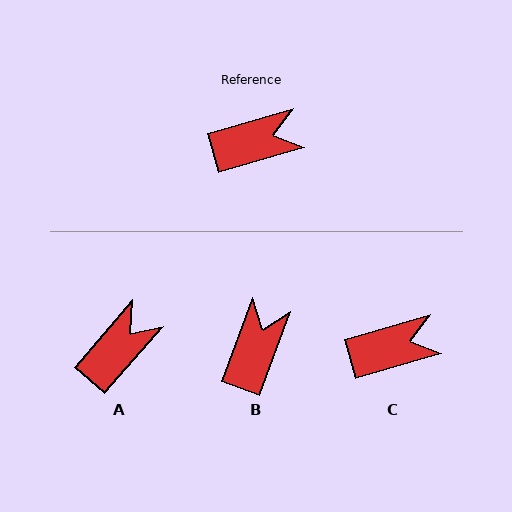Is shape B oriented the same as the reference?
No, it is off by about 54 degrees.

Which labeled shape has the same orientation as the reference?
C.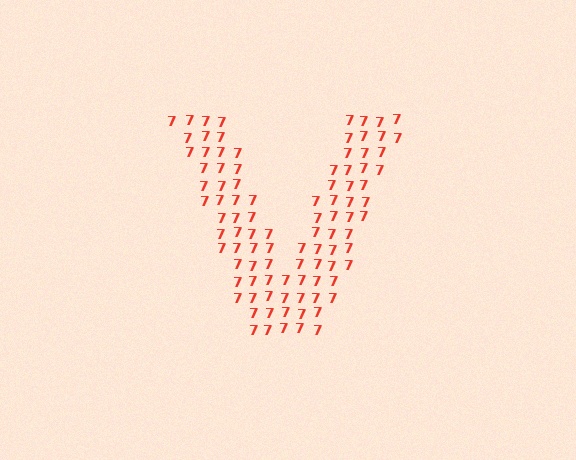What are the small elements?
The small elements are digit 7's.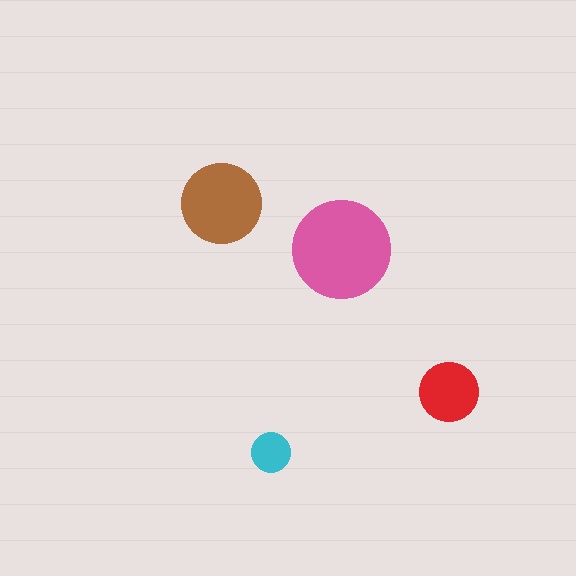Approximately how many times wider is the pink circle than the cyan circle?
About 2.5 times wider.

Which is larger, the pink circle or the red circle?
The pink one.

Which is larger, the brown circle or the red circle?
The brown one.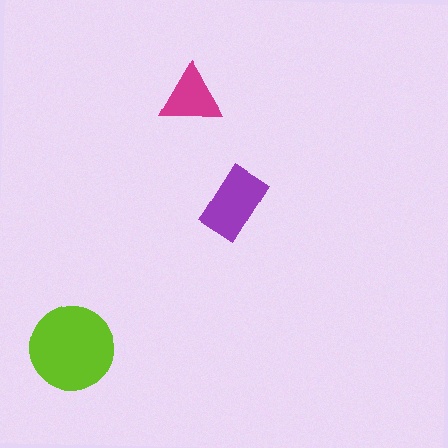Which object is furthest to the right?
The purple rectangle is rightmost.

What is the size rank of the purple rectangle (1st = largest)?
2nd.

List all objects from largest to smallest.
The lime circle, the purple rectangle, the magenta triangle.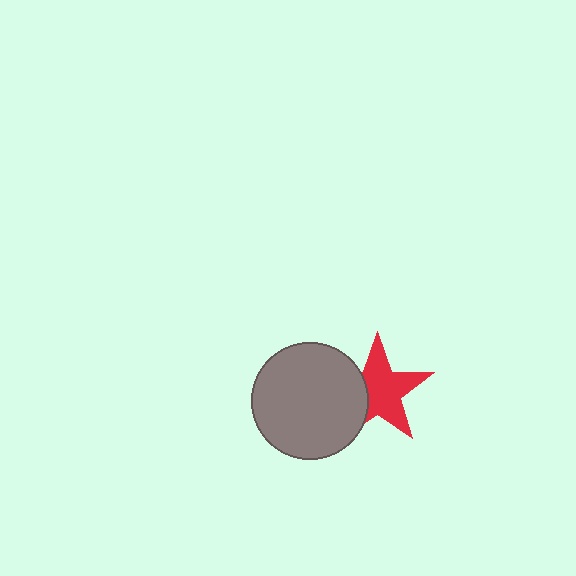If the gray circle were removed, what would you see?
You would see the complete red star.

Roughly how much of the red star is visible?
Most of it is visible (roughly 69%).